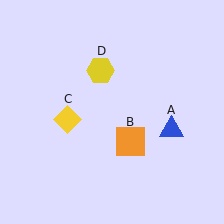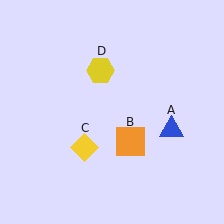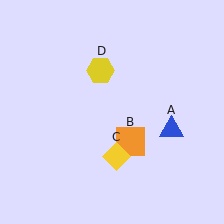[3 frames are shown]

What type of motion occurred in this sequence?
The yellow diamond (object C) rotated counterclockwise around the center of the scene.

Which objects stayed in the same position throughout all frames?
Blue triangle (object A) and orange square (object B) and yellow hexagon (object D) remained stationary.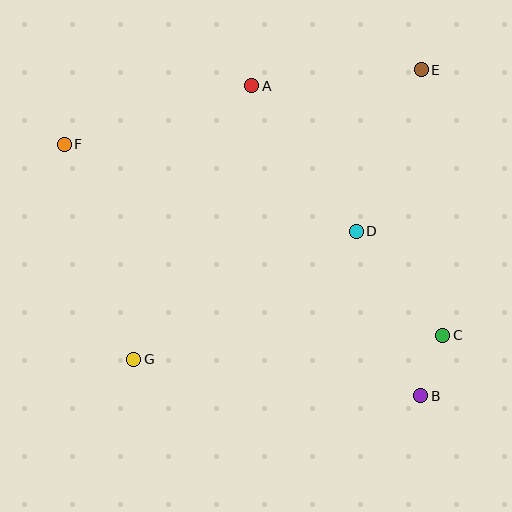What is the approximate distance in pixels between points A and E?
The distance between A and E is approximately 171 pixels.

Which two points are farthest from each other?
Points B and F are farthest from each other.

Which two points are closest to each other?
Points B and C are closest to each other.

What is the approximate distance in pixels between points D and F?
The distance between D and F is approximately 305 pixels.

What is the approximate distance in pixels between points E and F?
The distance between E and F is approximately 365 pixels.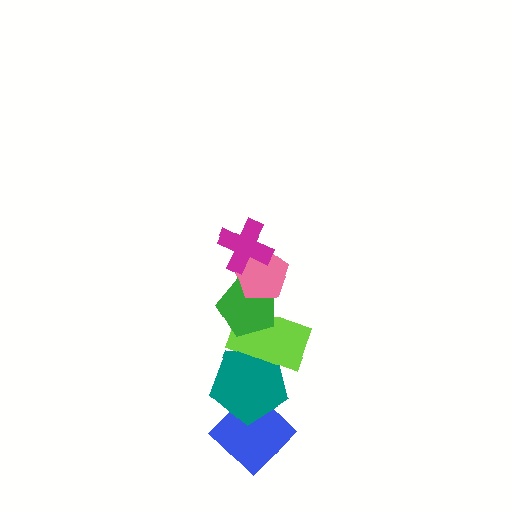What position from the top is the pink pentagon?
The pink pentagon is 2nd from the top.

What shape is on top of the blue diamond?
The teal pentagon is on top of the blue diamond.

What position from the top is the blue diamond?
The blue diamond is 6th from the top.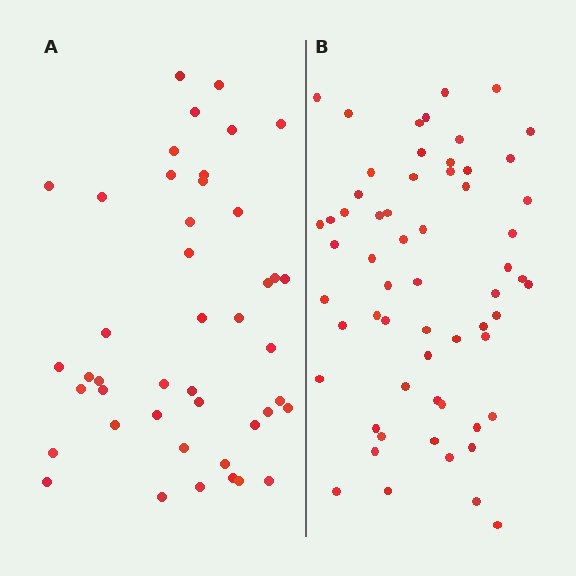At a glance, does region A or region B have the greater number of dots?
Region B (the right region) has more dots.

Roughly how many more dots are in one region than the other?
Region B has approximately 15 more dots than region A.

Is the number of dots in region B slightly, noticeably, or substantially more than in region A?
Region B has noticeably more, but not dramatically so. The ratio is roughly 1.4 to 1.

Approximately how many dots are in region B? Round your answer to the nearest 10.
About 60 dots.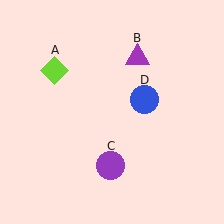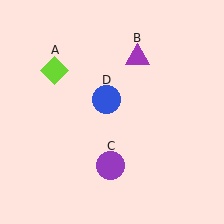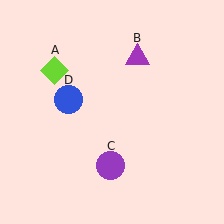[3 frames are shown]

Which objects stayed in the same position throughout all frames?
Lime diamond (object A) and purple triangle (object B) and purple circle (object C) remained stationary.